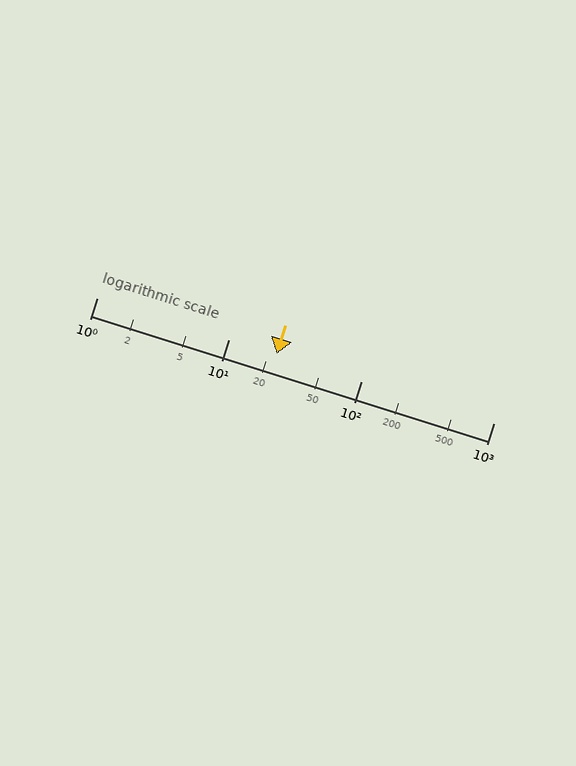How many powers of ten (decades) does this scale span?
The scale spans 3 decades, from 1 to 1000.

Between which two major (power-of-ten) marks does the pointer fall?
The pointer is between 10 and 100.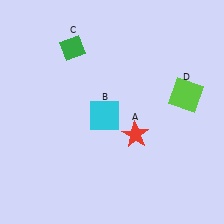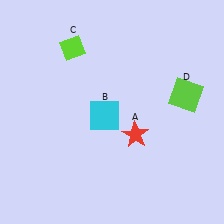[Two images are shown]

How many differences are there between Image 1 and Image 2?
There is 1 difference between the two images.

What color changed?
The diamond (C) changed from green in Image 1 to lime in Image 2.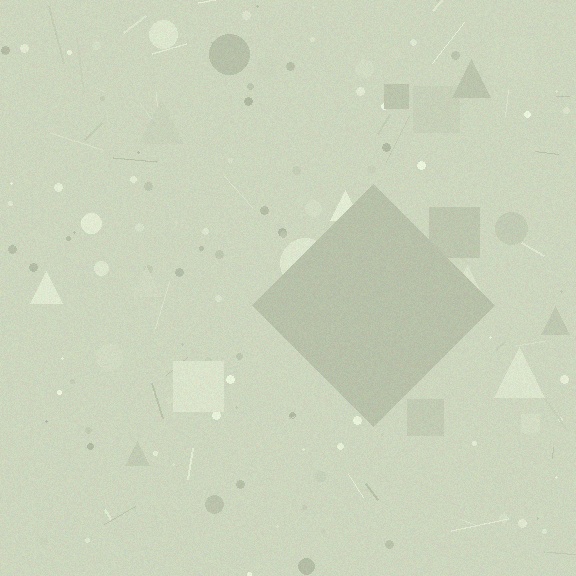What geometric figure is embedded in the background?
A diamond is embedded in the background.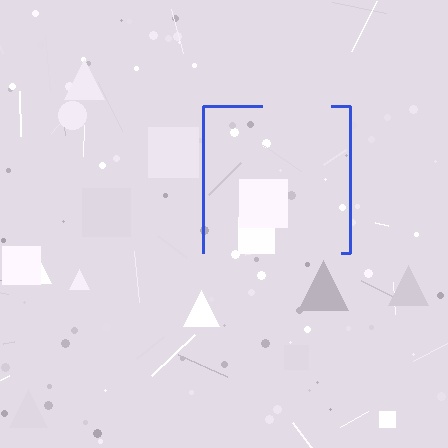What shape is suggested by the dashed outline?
The dashed outline suggests a square.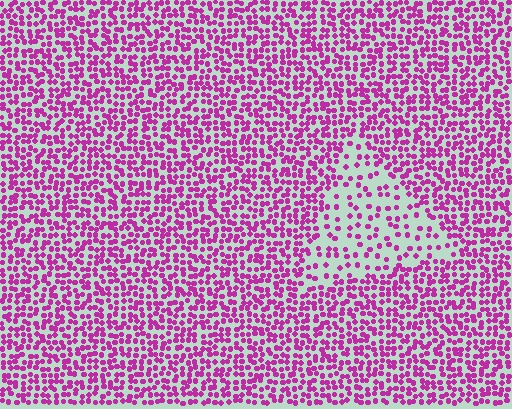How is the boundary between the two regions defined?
The boundary is defined by a change in element density (approximately 2.3x ratio). All elements are the same color, size, and shape.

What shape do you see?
I see a triangle.